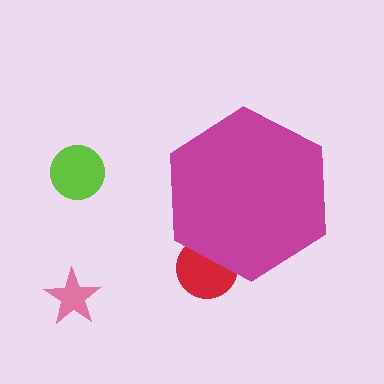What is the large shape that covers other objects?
A magenta hexagon.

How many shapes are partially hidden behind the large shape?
1 shape is partially hidden.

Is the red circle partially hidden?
Yes, the red circle is partially hidden behind the magenta hexagon.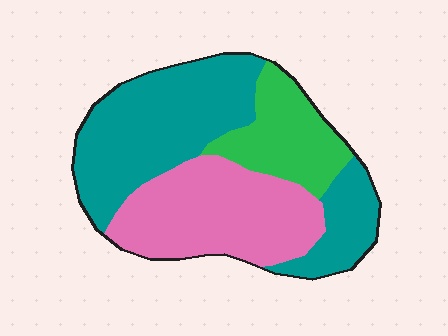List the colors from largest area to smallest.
From largest to smallest: teal, pink, green.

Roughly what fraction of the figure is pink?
Pink covers around 35% of the figure.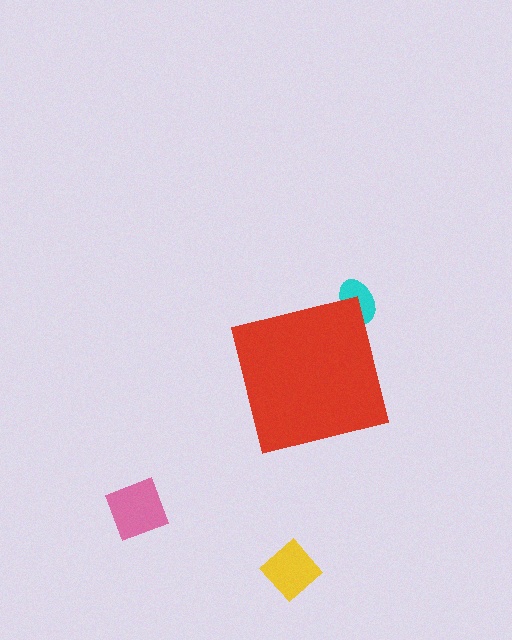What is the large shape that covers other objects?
A red square.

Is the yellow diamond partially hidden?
No, the yellow diamond is fully visible.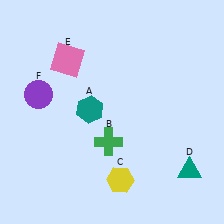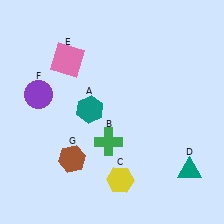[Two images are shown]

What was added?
A brown hexagon (G) was added in Image 2.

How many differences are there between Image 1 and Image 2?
There is 1 difference between the two images.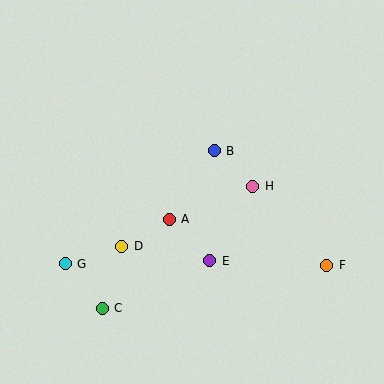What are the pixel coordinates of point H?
Point H is at (253, 186).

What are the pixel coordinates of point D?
Point D is at (122, 246).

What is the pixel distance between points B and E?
The distance between B and E is 110 pixels.